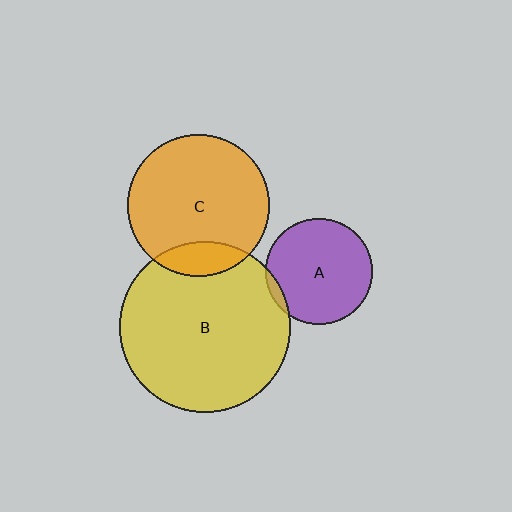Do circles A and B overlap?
Yes.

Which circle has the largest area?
Circle B (yellow).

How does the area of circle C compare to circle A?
Approximately 1.8 times.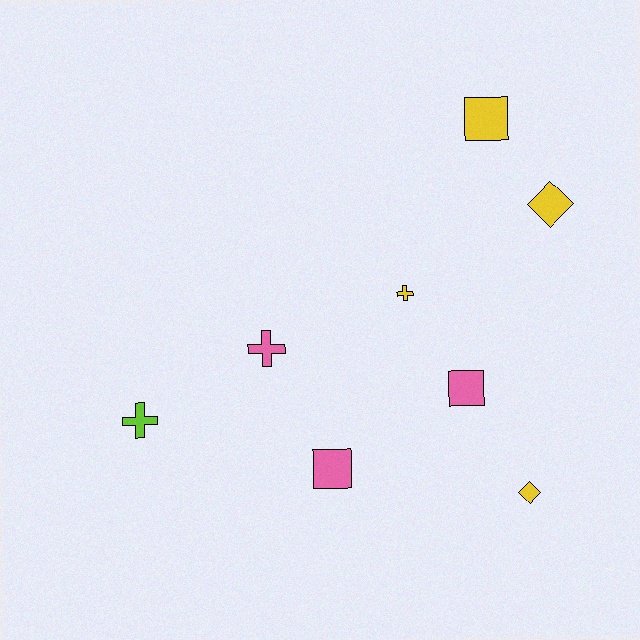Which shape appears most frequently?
Cross, with 3 objects.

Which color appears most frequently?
Yellow, with 4 objects.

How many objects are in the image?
There are 8 objects.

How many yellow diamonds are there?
There are 2 yellow diamonds.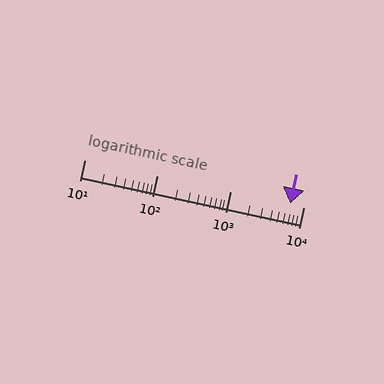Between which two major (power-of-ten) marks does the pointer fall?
The pointer is between 1000 and 10000.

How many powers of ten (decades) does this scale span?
The scale spans 3 decades, from 10 to 10000.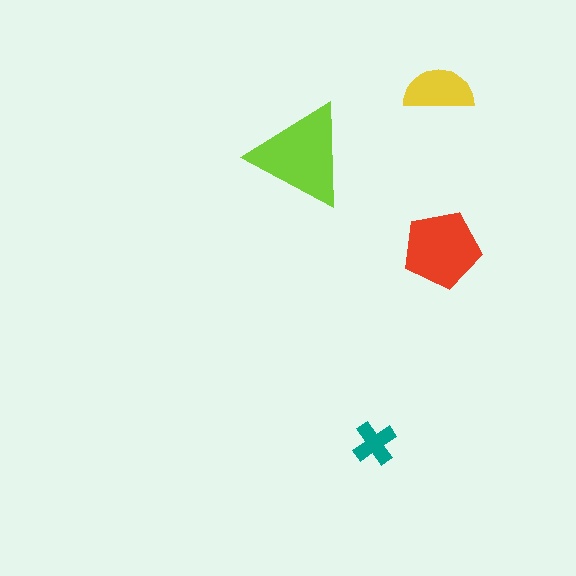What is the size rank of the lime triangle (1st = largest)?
1st.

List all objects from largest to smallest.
The lime triangle, the red pentagon, the yellow semicircle, the teal cross.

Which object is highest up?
The yellow semicircle is topmost.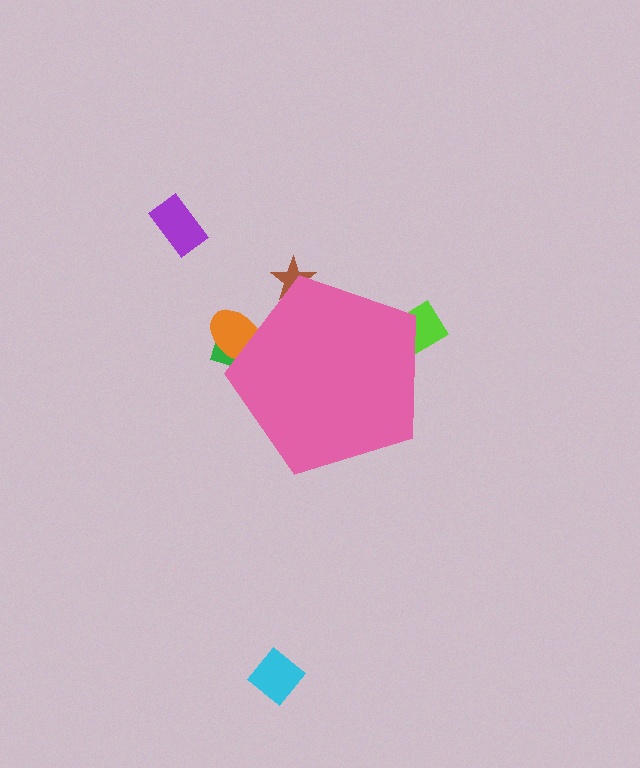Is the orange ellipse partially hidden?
Yes, the orange ellipse is partially hidden behind the pink pentagon.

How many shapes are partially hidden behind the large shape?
4 shapes are partially hidden.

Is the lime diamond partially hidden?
Yes, the lime diamond is partially hidden behind the pink pentagon.